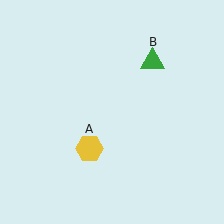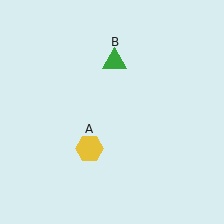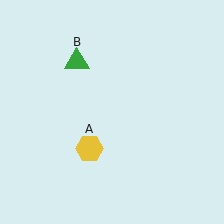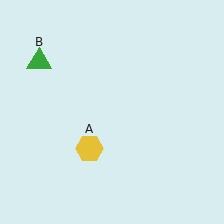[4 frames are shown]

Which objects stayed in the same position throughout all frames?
Yellow hexagon (object A) remained stationary.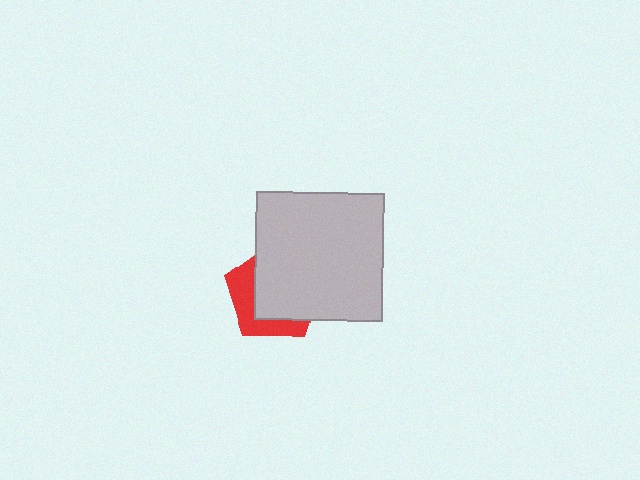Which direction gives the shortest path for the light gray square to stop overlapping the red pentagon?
Moving toward the upper-right gives the shortest separation.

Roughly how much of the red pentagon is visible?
A small part of it is visible (roughly 36%).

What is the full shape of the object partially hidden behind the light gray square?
The partially hidden object is a red pentagon.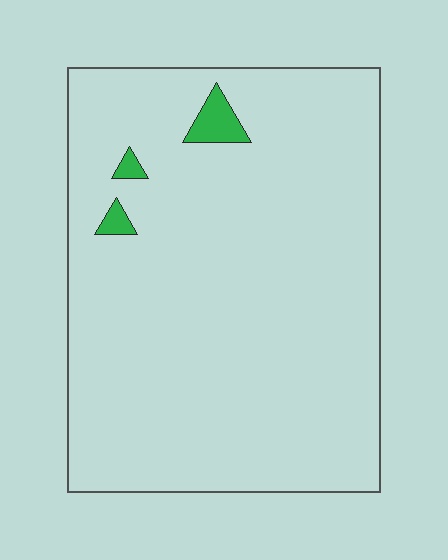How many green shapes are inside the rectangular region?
3.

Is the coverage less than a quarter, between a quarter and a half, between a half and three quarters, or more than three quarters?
Less than a quarter.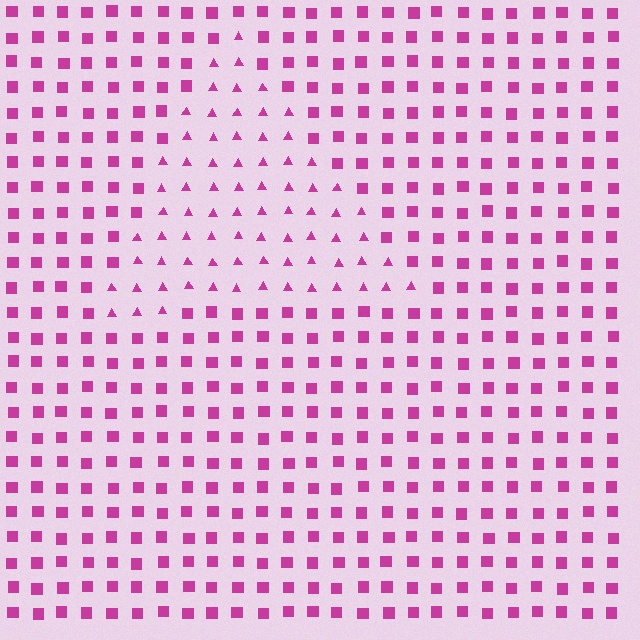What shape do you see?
I see a triangle.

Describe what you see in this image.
The image is filled with small magenta elements arranged in a uniform grid. A triangle-shaped region contains triangles, while the surrounding area contains squares. The boundary is defined purely by the change in element shape.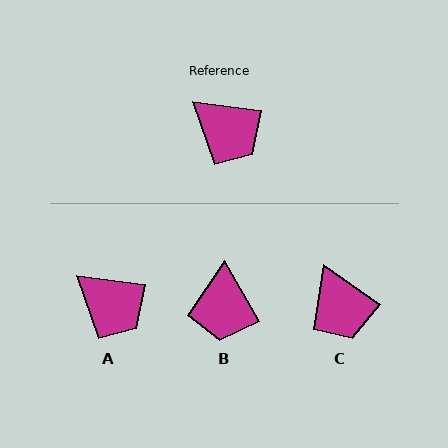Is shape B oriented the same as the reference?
No, it is off by about 53 degrees.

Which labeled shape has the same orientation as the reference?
A.